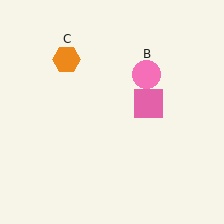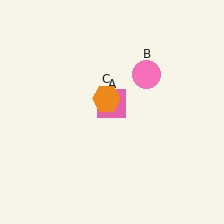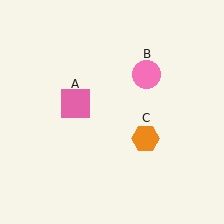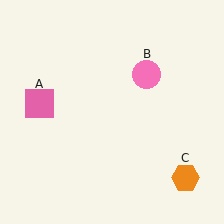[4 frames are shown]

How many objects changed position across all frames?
2 objects changed position: pink square (object A), orange hexagon (object C).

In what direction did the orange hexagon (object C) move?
The orange hexagon (object C) moved down and to the right.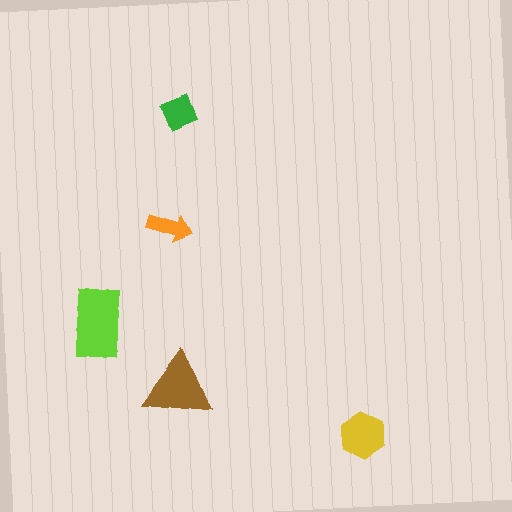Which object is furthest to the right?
The yellow hexagon is rightmost.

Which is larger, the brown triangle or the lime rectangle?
The lime rectangle.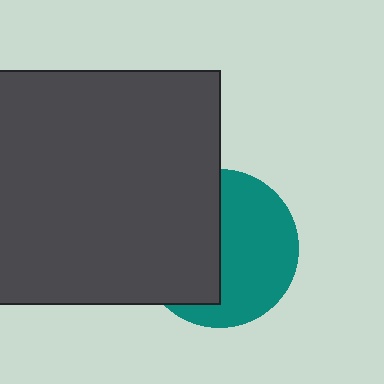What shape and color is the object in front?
The object in front is a dark gray square.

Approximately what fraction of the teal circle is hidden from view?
Roughly 47% of the teal circle is hidden behind the dark gray square.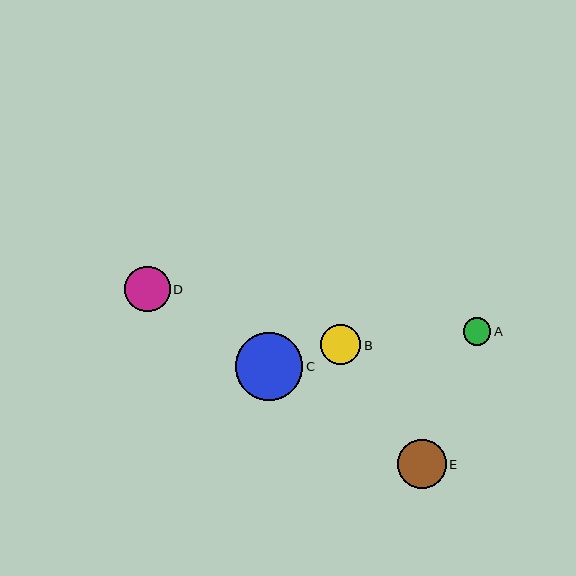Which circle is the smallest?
Circle A is the smallest with a size of approximately 27 pixels.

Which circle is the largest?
Circle C is the largest with a size of approximately 68 pixels.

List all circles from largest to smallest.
From largest to smallest: C, E, D, B, A.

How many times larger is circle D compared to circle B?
Circle D is approximately 1.1 times the size of circle B.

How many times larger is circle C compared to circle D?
Circle C is approximately 1.5 times the size of circle D.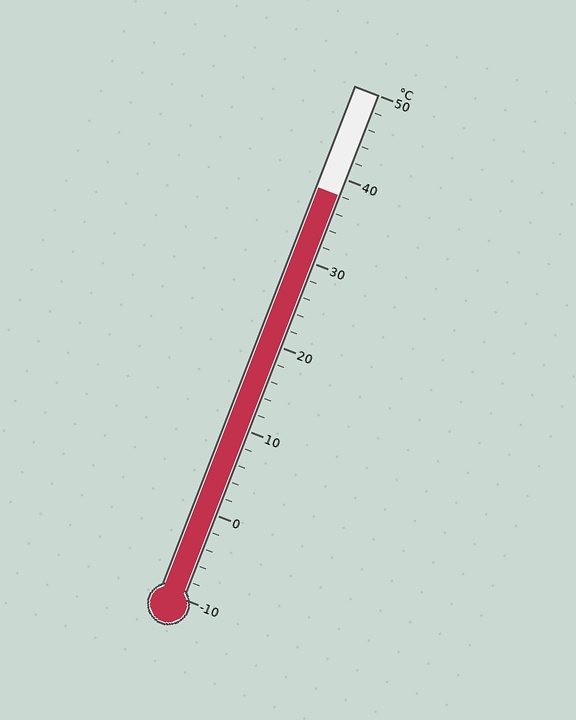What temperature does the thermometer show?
The thermometer shows approximately 38°C.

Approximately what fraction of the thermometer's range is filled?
The thermometer is filled to approximately 80% of its range.